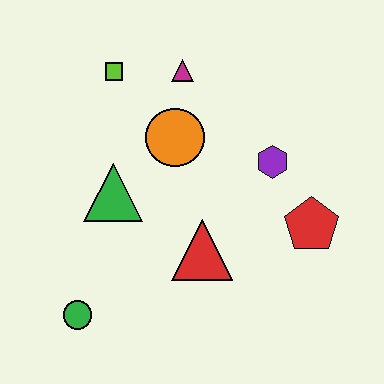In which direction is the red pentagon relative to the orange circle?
The red pentagon is to the right of the orange circle.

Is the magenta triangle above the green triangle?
Yes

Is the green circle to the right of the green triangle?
No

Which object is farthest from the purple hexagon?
The green circle is farthest from the purple hexagon.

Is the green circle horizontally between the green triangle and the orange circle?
No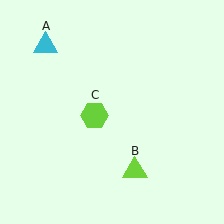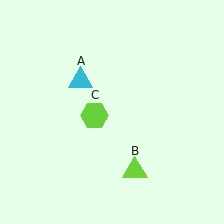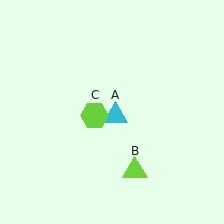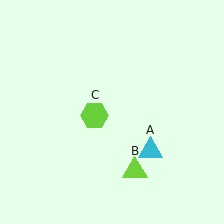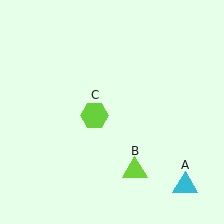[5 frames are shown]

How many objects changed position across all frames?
1 object changed position: cyan triangle (object A).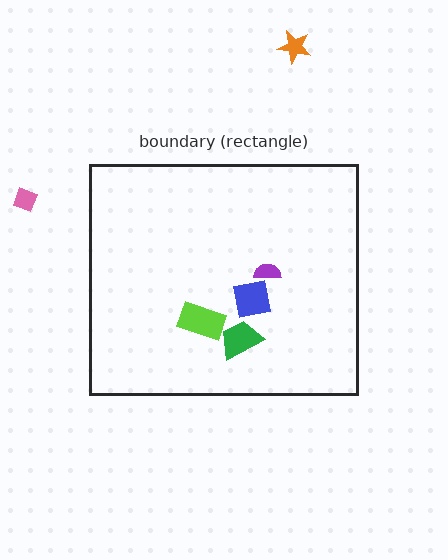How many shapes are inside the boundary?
4 inside, 2 outside.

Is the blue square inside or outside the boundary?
Inside.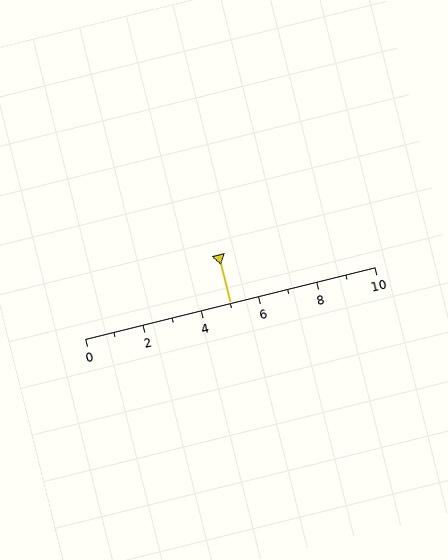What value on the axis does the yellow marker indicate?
The marker indicates approximately 5.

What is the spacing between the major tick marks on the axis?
The major ticks are spaced 2 apart.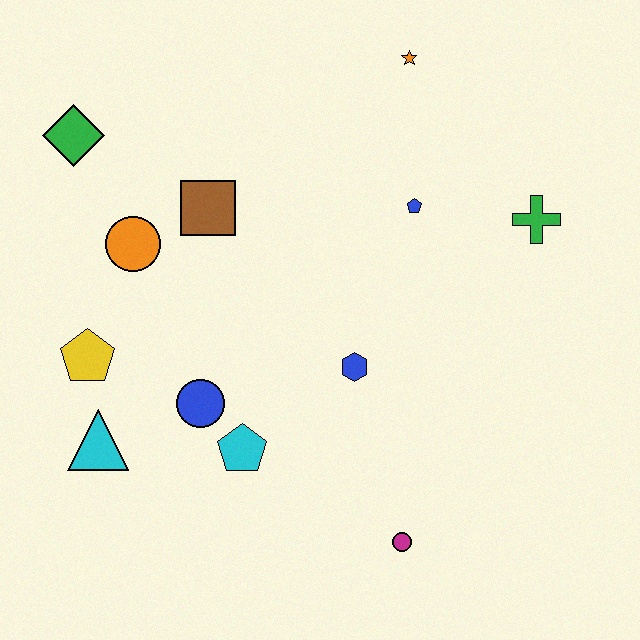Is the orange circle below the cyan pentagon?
No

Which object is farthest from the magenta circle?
The green diamond is farthest from the magenta circle.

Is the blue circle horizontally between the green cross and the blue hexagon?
No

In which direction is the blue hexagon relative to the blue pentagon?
The blue hexagon is below the blue pentagon.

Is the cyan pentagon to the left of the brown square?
No